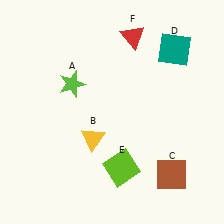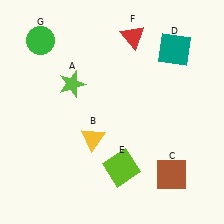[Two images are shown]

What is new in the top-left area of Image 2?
A green circle (G) was added in the top-left area of Image 2.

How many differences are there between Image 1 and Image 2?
There is 1 difference between the two images.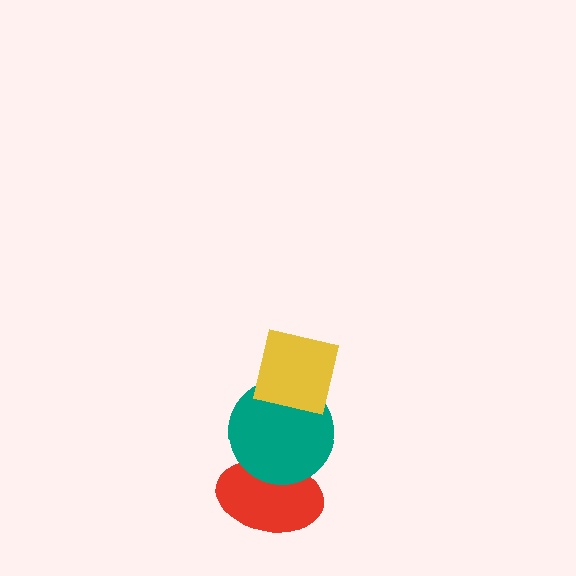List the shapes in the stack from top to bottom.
From top to bottom: the yellow square, the teal circle, the red ellipse.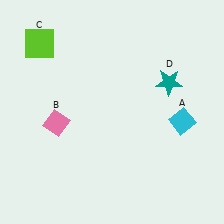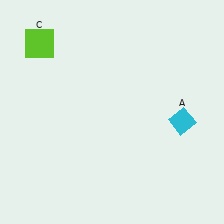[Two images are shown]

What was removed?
The pink diamond (B), the teal star (D) were removed in Image 2.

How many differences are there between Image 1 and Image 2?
There are 2 differences between the two images.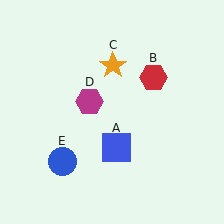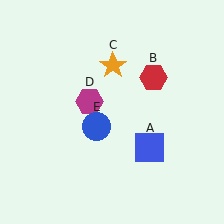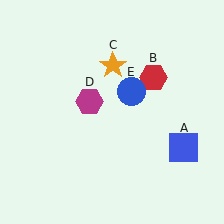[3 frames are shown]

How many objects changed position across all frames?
2 objects changed position: blue square (object A), blue circle (object E).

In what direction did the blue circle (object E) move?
The blue circle (object E) moved up and to the right.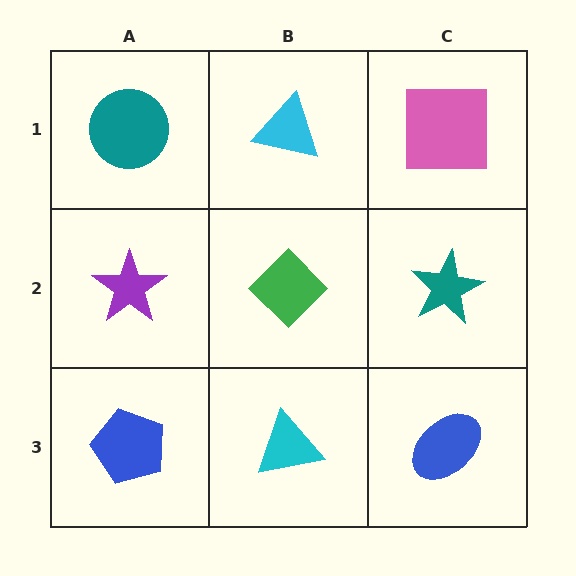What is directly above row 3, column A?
A purple star.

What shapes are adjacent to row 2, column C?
A pink square (row 1, column C), a blue ellipse (row 3, column C), a green diamond (row 2, column B).